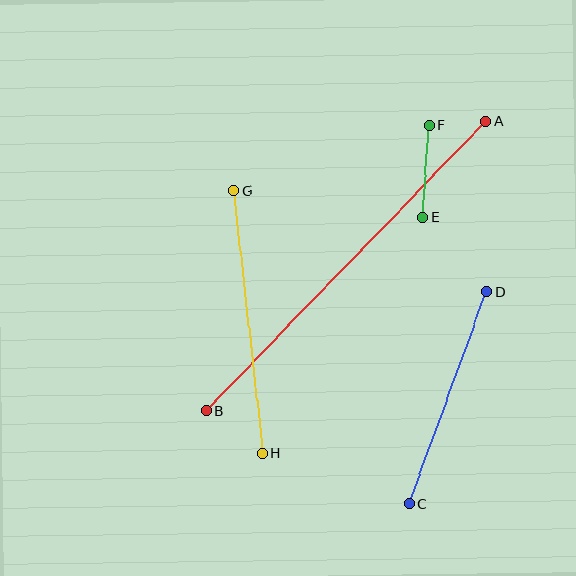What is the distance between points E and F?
The distance is approximately 92 pixels.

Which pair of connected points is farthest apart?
Points A and B are farthest apart.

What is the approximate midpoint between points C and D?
The midpoint is at approximately (448, 398) pixels.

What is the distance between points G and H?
The distance is approximately 264 pixels.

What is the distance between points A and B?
The distance is approximately 402 pixels.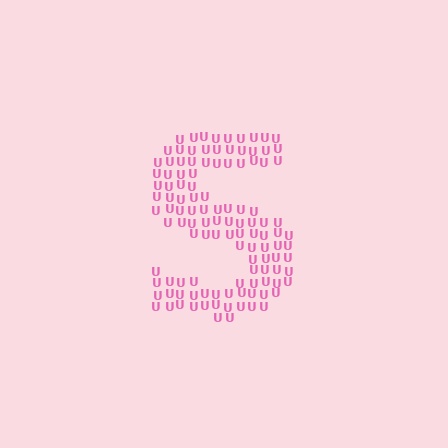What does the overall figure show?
The overall figure shows the letter S.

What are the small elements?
The small elements are letter U's.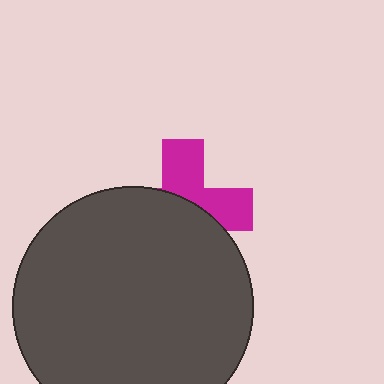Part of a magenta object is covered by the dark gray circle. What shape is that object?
It is a cross.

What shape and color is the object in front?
The object in front is a dark gray circle.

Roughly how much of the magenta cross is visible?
A small part of it is visible (roughly 43%).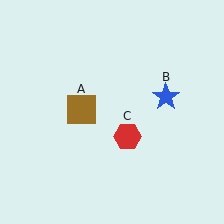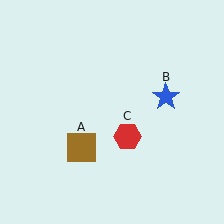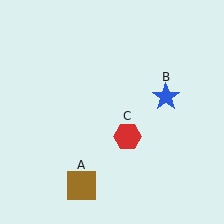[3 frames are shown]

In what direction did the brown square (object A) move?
The brown square (object A) moved down.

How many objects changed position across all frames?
1 object changed position: brown square (object A).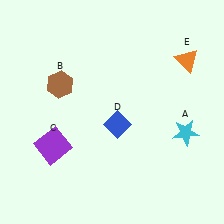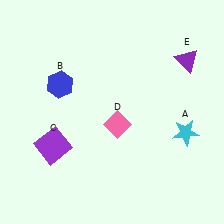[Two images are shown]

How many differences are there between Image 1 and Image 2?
There are 3 differences between the two images.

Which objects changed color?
B changed from brown to blue. D changed from blue to pink. E changed from orange to purple.